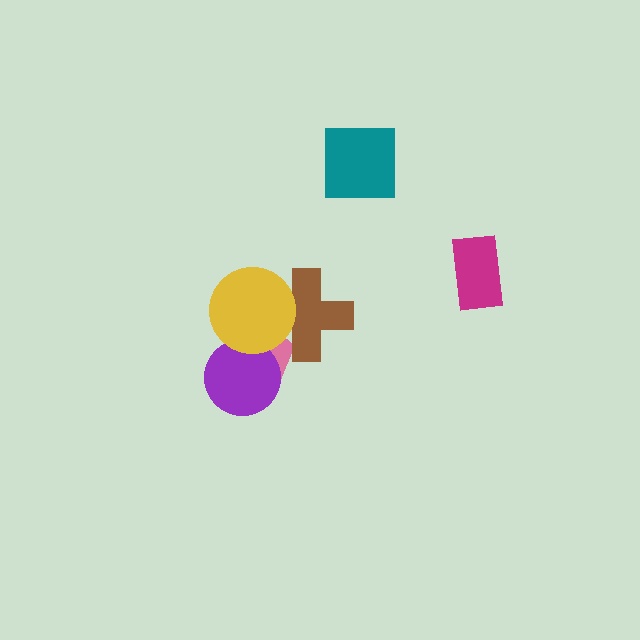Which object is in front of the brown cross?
The yellow circle is in front of the brown cross.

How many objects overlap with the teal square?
0 objects overlap with the teal square.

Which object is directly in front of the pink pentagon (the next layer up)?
The brown cross is directly in front of the pink pentagon.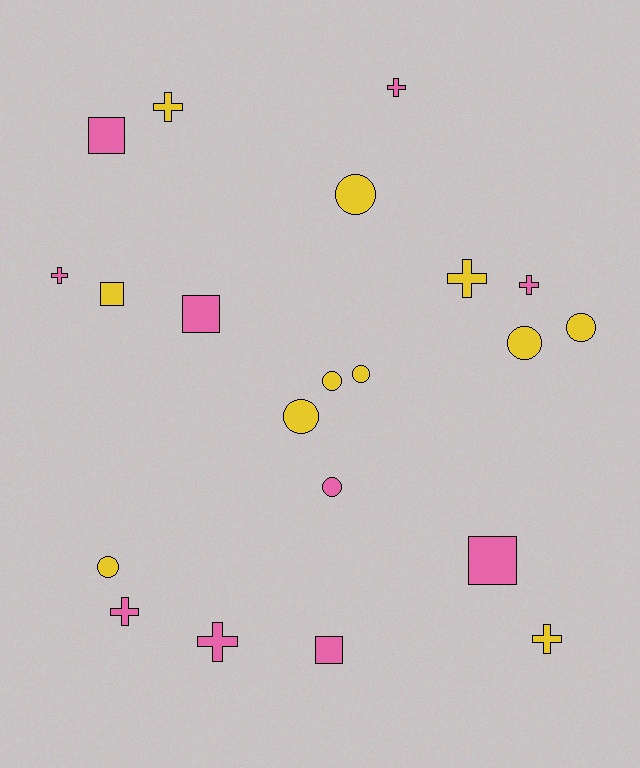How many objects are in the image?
There are 21 objects.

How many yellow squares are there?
There is 1 yellow square.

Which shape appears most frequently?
Cross, with 8 objects.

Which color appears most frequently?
Yellow, with 11 objects.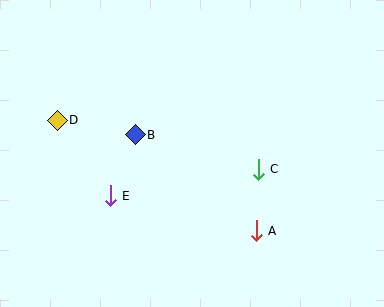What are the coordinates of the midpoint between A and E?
The midpoint between A and E is at (183, 213).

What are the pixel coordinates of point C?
Point C is at (258, 169).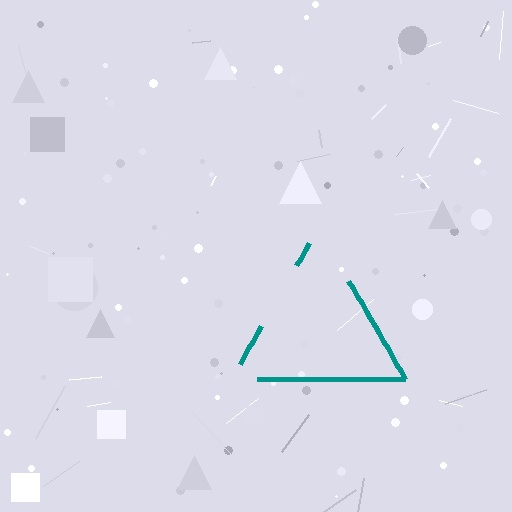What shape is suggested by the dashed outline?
The dashed outline suggests a triangle.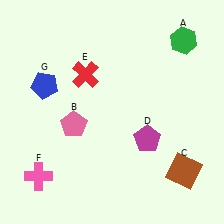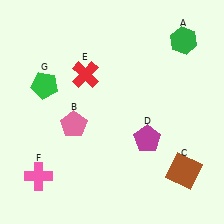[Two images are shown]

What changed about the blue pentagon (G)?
In Image 1, G is blue. In Image 2, it changed to green.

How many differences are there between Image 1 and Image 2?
There is 1 difference between the two images.